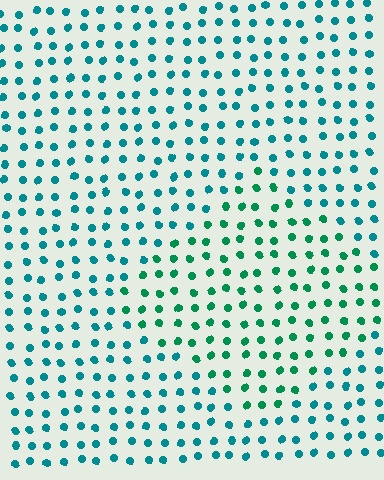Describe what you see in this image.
The image is filled with small teal elements in a uniform arrangement. A diamond-shaped region is visible where the elements are tinted to a slightly different hue, forming a subtle color boundary.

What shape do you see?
I see a diamond.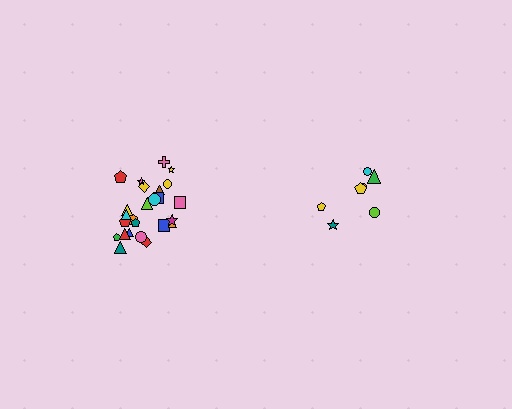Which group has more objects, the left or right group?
The left group.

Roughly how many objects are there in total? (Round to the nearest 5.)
Roughly 30 objects in total.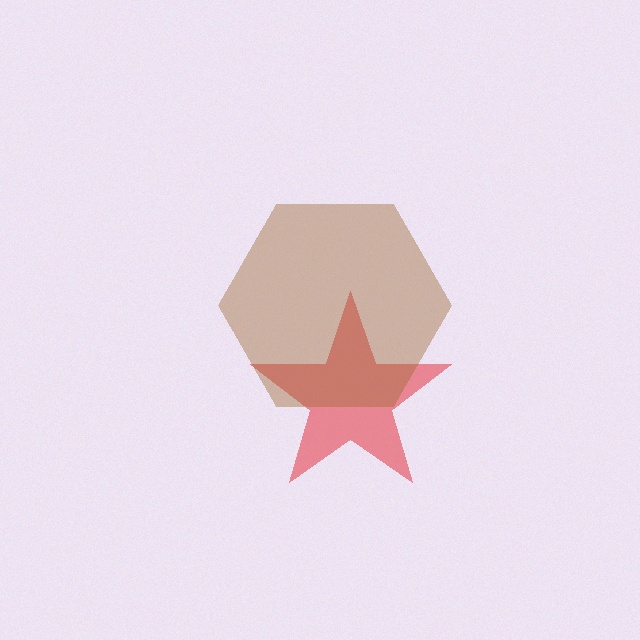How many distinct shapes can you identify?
There are 2 distinct shapes: a red star, a brown hexagon.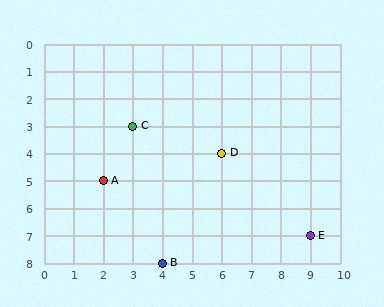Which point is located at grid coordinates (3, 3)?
Point C is at (3, 3).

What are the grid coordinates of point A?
Point A is at grid coordinates (2, 5).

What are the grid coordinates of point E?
Point E is at grid coordinates (9, 7).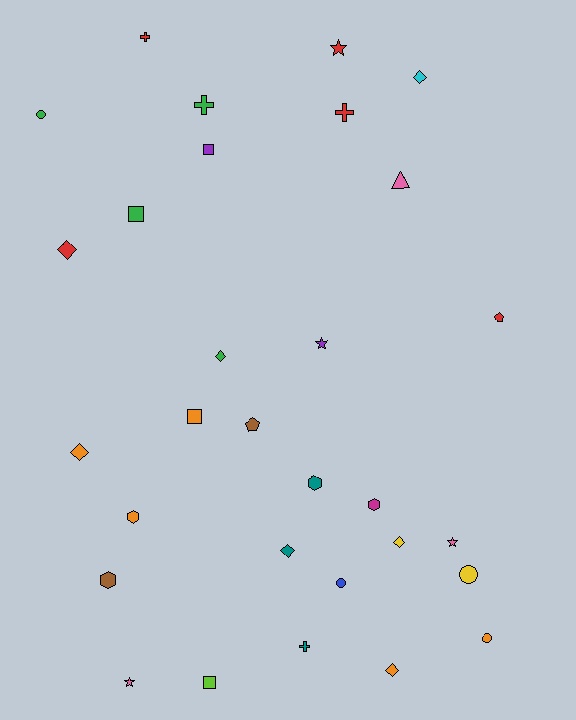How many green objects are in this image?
There are 4 green objects.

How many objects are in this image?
There are 30 objects.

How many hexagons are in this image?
There are 4 hexagons.